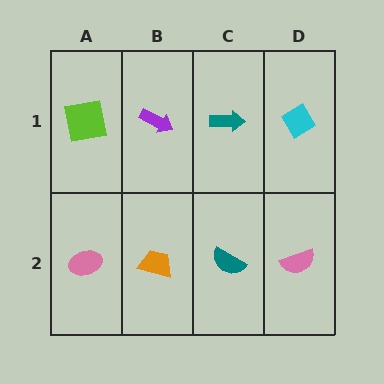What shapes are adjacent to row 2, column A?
A lime square (row 1, column A), an orange trapezoid (row 2, column B).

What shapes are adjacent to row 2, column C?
A teal arrow (row 1, column C), an orange trapezoid (row 2, column B), a pink semicircle (row 2, column D).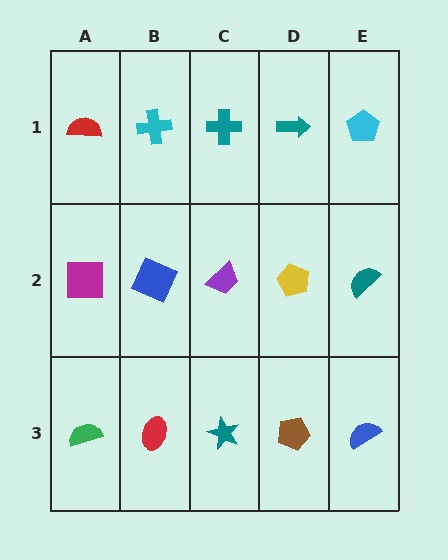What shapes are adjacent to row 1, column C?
A purple trapezoid (row 2, column C), a cyan cross (row 1, column B), a teal arrow (row 1, column D).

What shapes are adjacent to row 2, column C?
A teal cross (row 1, column C), a teal star (row 3, column C), a blue square (row 2, column B), a yellow pentagon (row 2, column D).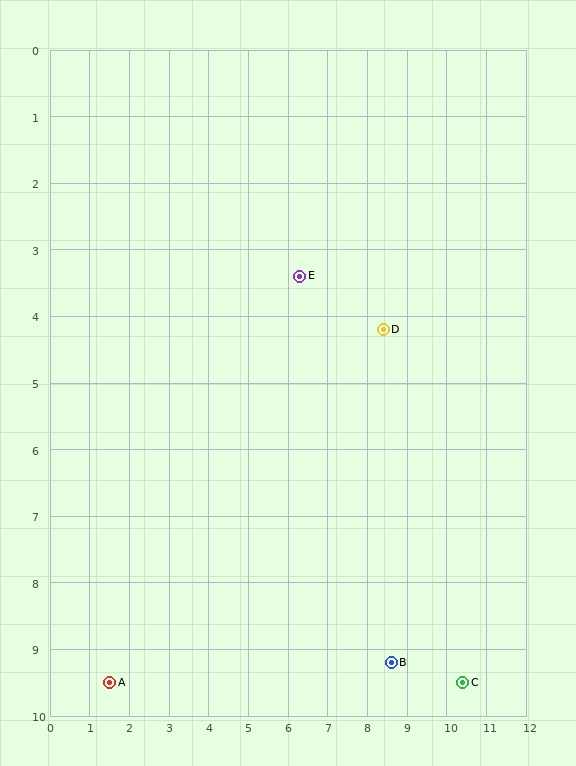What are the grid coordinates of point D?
Point D is at approximately (8.4, 4.2).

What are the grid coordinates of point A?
Point A is at approximately (1.5, 9.5).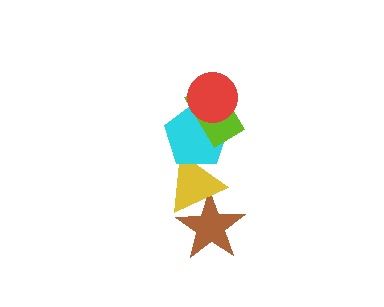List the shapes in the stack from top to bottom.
From top to bottom: the red circle, the lime rectangle, the cyan pentagon, the yellow triangle, the brown star.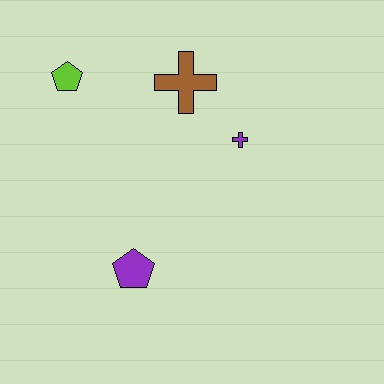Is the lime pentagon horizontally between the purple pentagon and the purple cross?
No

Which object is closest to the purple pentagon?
The purple cross is closest to the purple pentagon.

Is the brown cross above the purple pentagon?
Yes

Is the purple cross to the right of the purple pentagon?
Yes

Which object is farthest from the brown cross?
The purple pentagon is farthest from the brown cross.